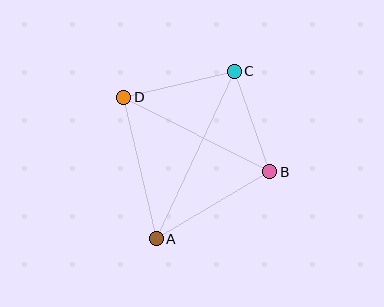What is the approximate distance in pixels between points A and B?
The distance between A and B is approximately 132 pixels.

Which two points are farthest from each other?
Points A and C are farthest from each other.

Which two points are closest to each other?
Points B and C are closest to each other.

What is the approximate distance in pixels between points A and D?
The distance between A and D is approximately 145 pixels.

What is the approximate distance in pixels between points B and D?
The distance between B and D is approximately 164 pixels.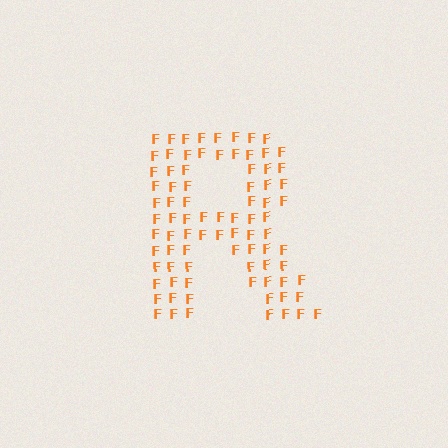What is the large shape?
The large shape is the letter R.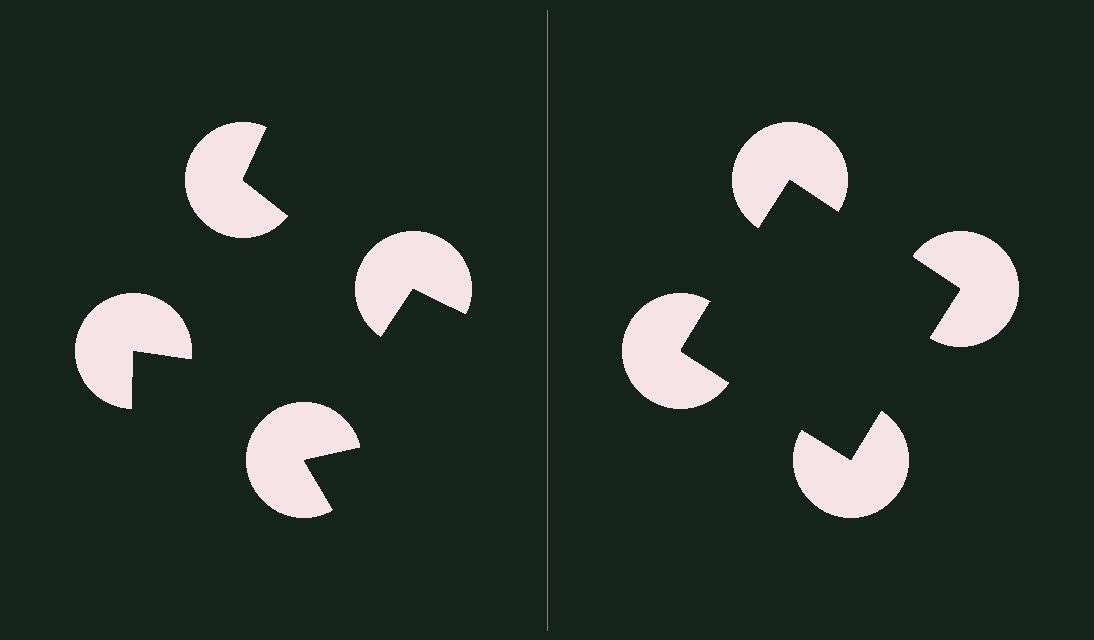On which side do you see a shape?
An illusory square appears on the right side. On the left side the wedge cuts are rotated, so no coherent shape forms.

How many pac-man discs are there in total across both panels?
8 — 4 on each side.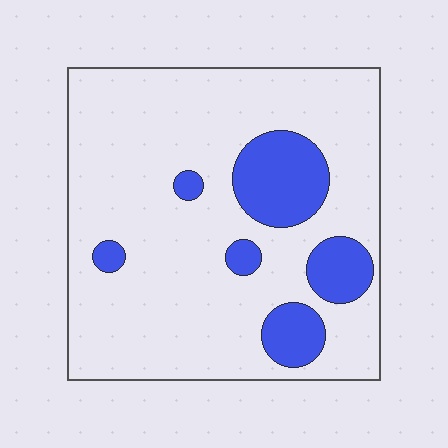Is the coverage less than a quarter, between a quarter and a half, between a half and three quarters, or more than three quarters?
Less than a quarter.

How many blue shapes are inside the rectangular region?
6.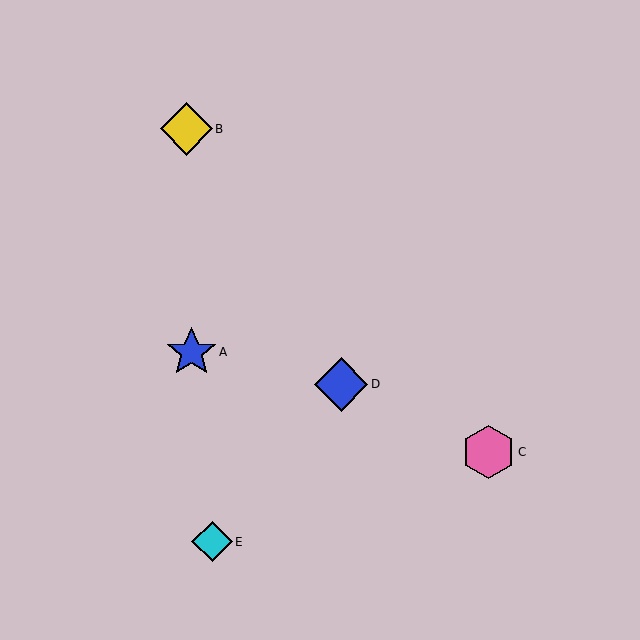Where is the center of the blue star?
The center of the blue star is at (191, 352).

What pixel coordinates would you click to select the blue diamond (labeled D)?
Click at (341, 384) to select the blue diamond D.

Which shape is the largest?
The blue diamond (labeled D) is the largest.